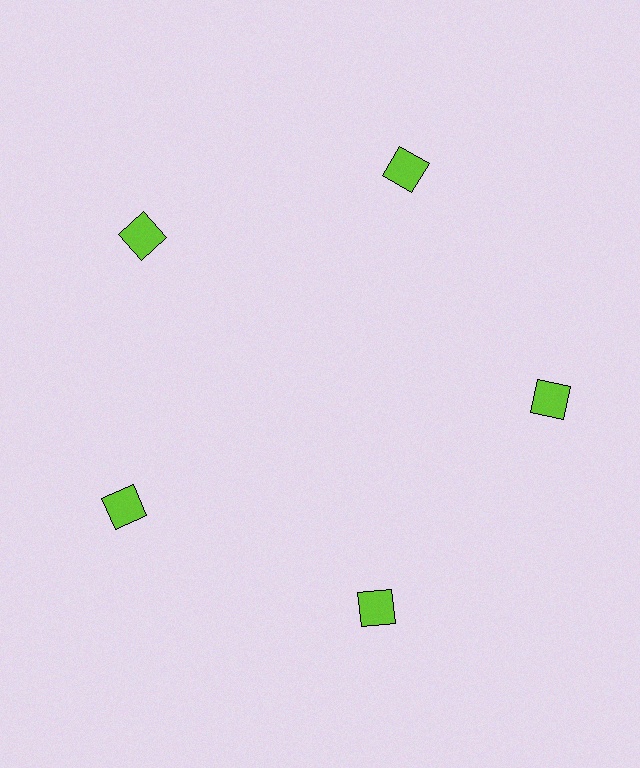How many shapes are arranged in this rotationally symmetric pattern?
There are 5 shapes, arranged in 5 groups of 1.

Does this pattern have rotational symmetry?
Yes, this pattern has 5-fold rotational symmetry. It looks the same after rotating 72 degrees around the center.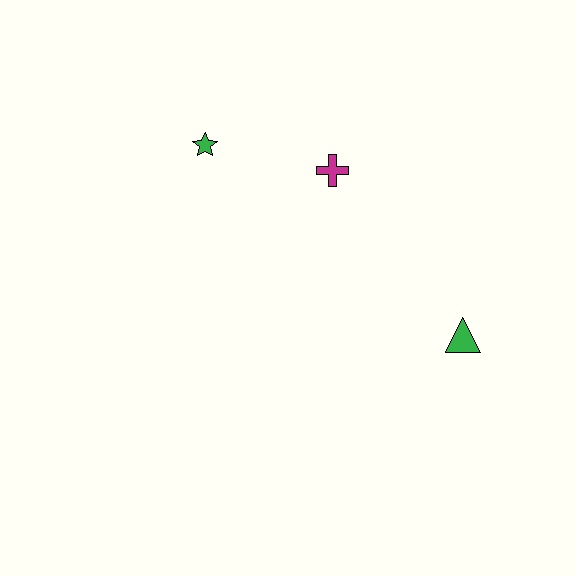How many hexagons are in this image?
There are no hexagons.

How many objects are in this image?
There are 3 objects.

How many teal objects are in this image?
There are no teal objects.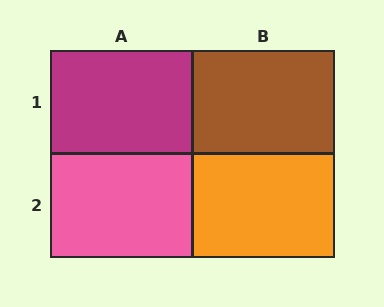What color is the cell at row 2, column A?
Pink.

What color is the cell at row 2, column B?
Orange.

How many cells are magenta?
1 cell is magenta.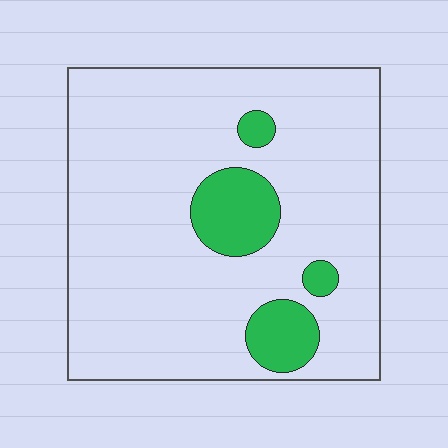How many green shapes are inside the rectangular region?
4.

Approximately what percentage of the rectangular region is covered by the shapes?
Approximately 15%.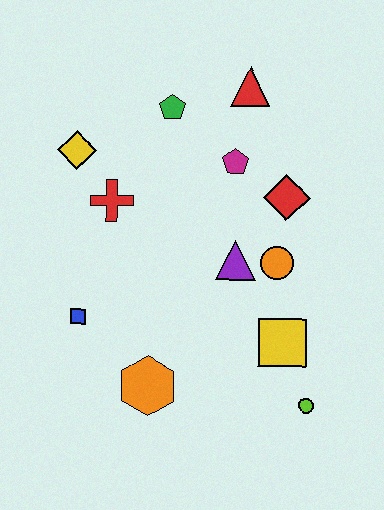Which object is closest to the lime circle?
The yellow square is closest to the lime circle.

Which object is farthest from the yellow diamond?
The lime circle is farthest from the yellow diamond.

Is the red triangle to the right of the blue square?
Yes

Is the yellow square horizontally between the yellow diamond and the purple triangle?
No